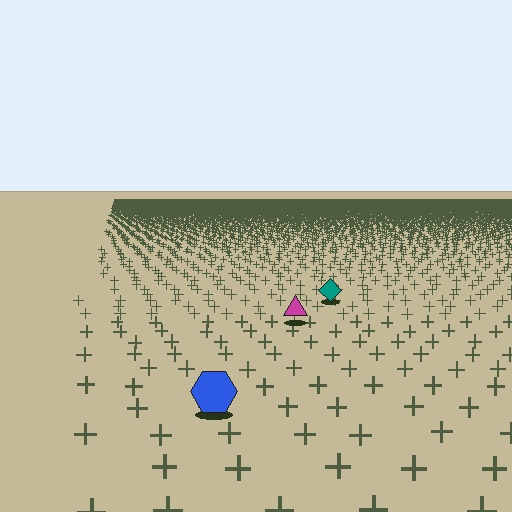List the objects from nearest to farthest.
From nearest to farthest: the blue hexagon, the magenta triangle, the teal diamond.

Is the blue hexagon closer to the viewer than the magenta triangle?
Yes. The blue hexagon is closer — you can tell from the texture gradient: the ground texture is coarser near it.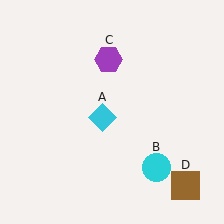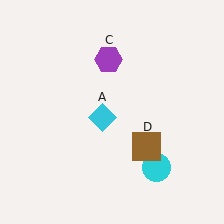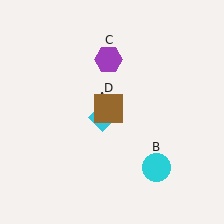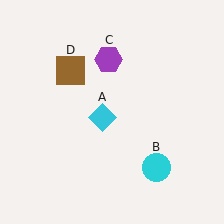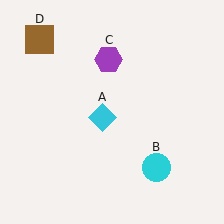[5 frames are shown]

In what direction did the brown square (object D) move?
The brown square (object D) moved up and to the left.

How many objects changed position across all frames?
1 object changed position: brown square (object D).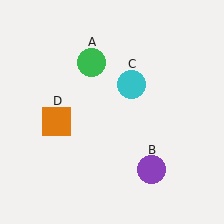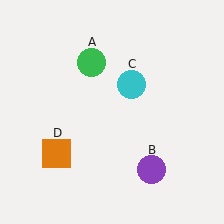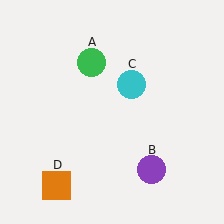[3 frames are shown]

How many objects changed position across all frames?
1 object changed position: orange square (object D).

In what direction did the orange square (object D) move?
The orange square (object D) moved down.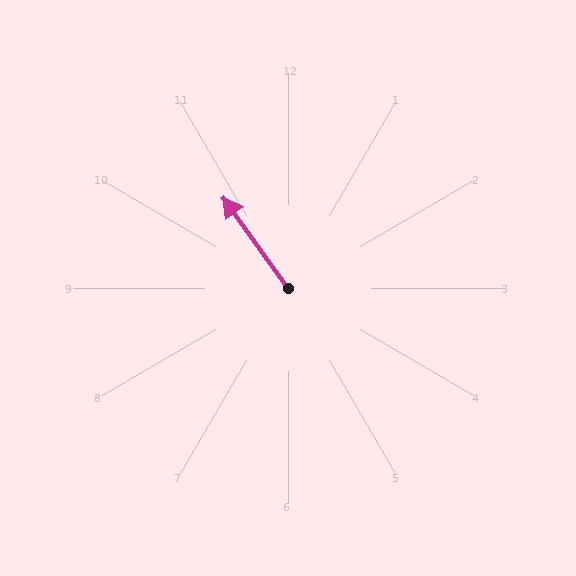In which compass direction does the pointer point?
Northwest.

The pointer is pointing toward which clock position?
Roughly 11 o'clock.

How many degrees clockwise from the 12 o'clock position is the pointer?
Approximately 324 degrees.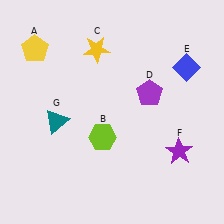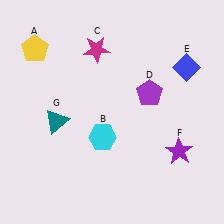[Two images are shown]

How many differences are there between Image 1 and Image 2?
There are 2 differences between the two images.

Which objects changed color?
B changed from lime to cyan. C changed from yellow to magenta.